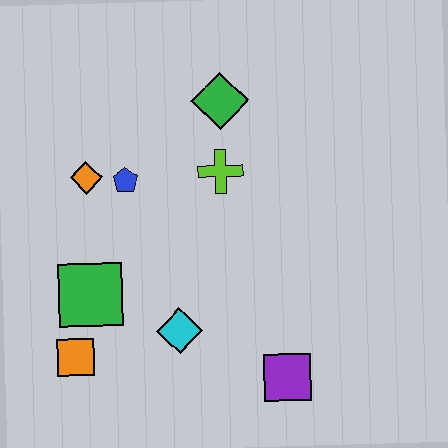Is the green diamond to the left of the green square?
No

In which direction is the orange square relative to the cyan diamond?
The orange square is to the left of the cyan diamond.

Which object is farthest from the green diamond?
The orange square is farthest from the green diamond.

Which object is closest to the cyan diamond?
The green square is closest to the cyan diamond.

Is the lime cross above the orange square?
Yes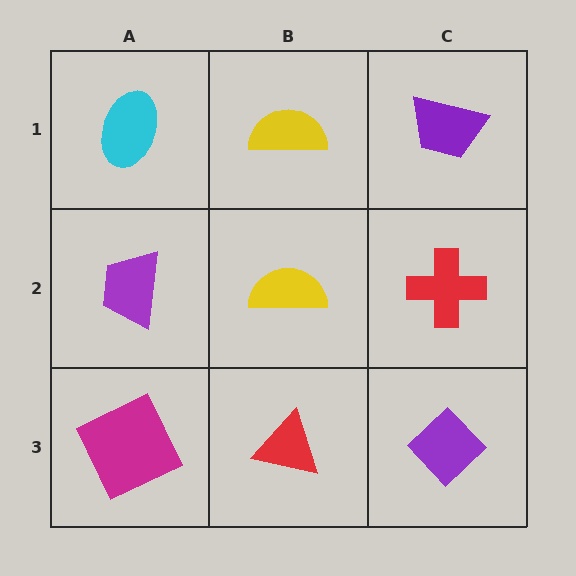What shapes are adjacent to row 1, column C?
A red cross (row 2, column C), a yellow semicircle (row 1, column B).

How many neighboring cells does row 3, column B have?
3.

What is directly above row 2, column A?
A cyan ellipse.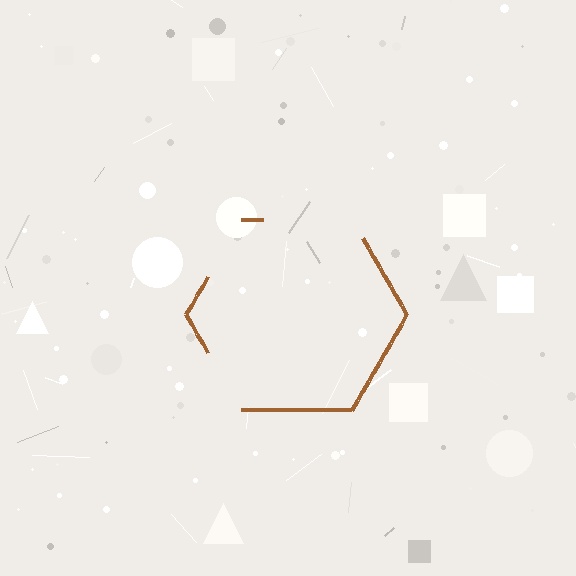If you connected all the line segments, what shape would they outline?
They would outline a hexagon.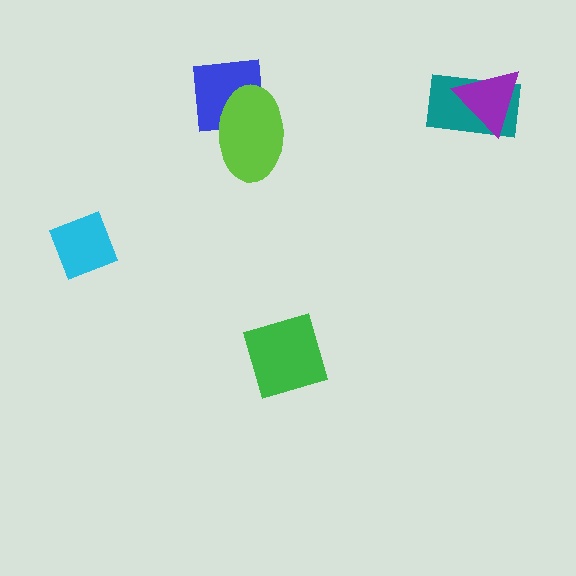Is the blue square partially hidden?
Yes, it is partially covered by another shape.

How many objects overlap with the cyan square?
0 objects overlap with the cyan square.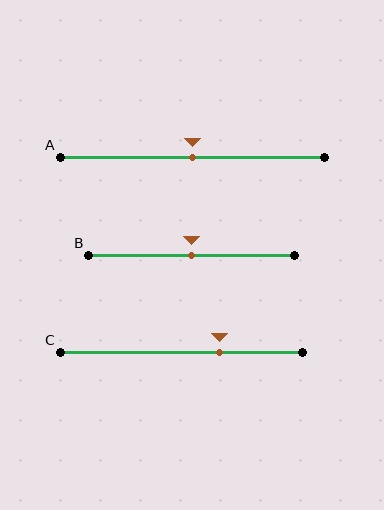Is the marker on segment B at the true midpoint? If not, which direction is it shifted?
Yes, the marker on segment B is at the true midpoint.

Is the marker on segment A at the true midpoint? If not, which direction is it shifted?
Yes, the marker on segment A is at the true midpoint.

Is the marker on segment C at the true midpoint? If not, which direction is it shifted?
No, the marker on segment C is shifted to the right by about 16% of the segment length.